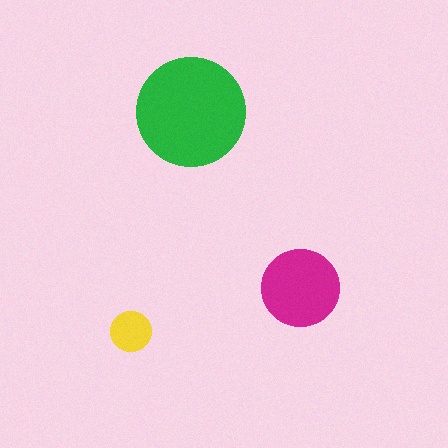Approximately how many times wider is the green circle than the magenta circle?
About 1.5 times wider.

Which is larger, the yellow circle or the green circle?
The green one.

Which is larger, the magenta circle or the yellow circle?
The magenta one.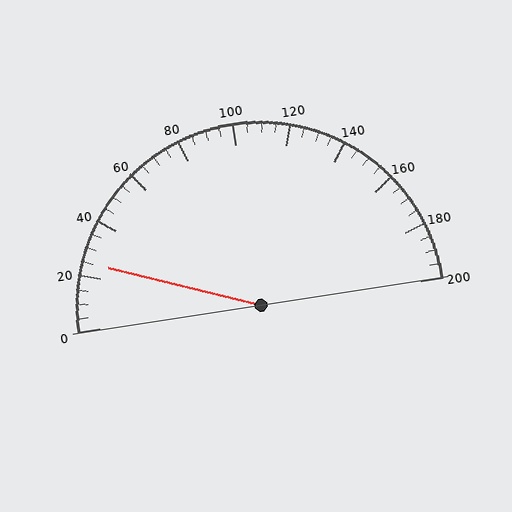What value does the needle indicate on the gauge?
The needle indicates approximately 25.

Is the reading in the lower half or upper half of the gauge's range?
The reading is in the lower half of the range (0 to 200).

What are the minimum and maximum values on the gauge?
The gauge ranges from 0 to 200.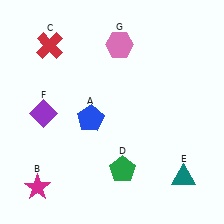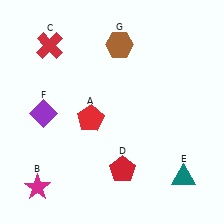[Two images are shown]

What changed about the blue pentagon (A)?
In Image 1, A is blue. In Image 2, it changed to red.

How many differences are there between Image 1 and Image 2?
There are 3 differences between the two images.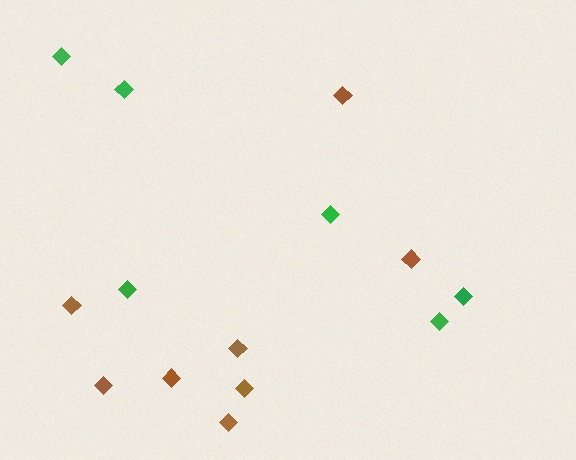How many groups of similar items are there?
There are 2 groups: one group of green diamonds (6) and one group of brown diamonds (8).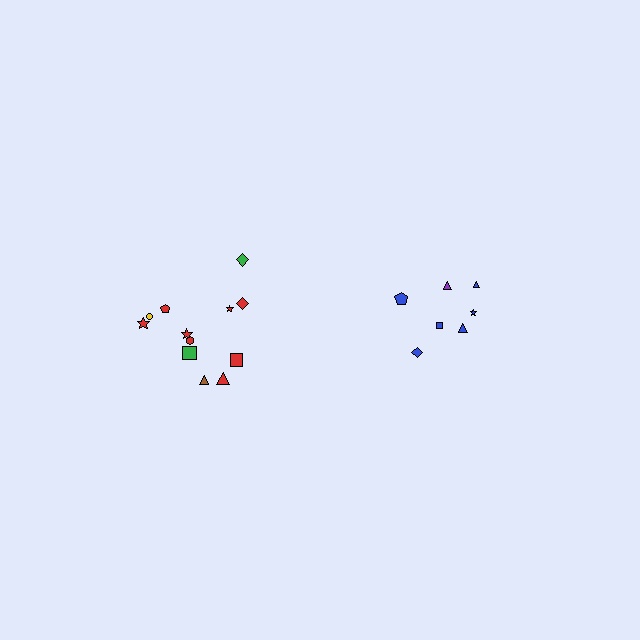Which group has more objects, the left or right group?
The left group.